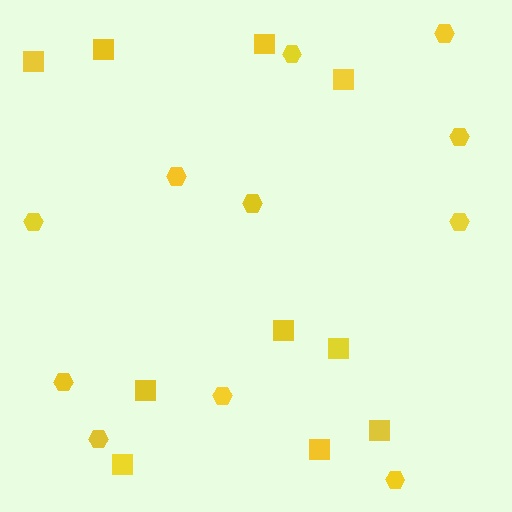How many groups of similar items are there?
There are 2 groups: one group of hexagons (11) and one group of squares (10).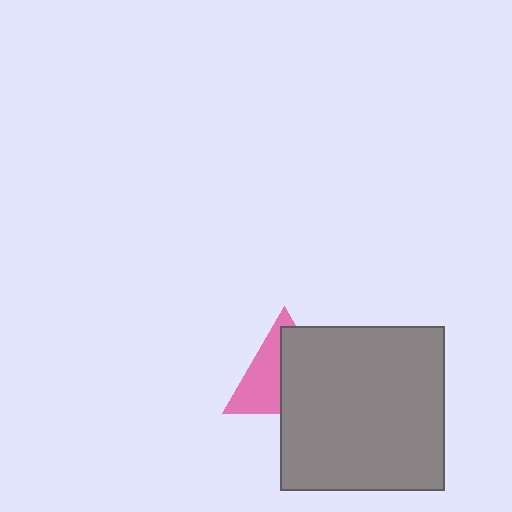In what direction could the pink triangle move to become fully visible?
The pink triangle could move left. That would shift it out from behind the gray square entirely.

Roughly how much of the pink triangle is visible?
About half of it is visible (roughly 45%).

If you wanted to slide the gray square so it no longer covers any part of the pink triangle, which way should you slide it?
Slide it right — that is the most direct way to separate the two shapes.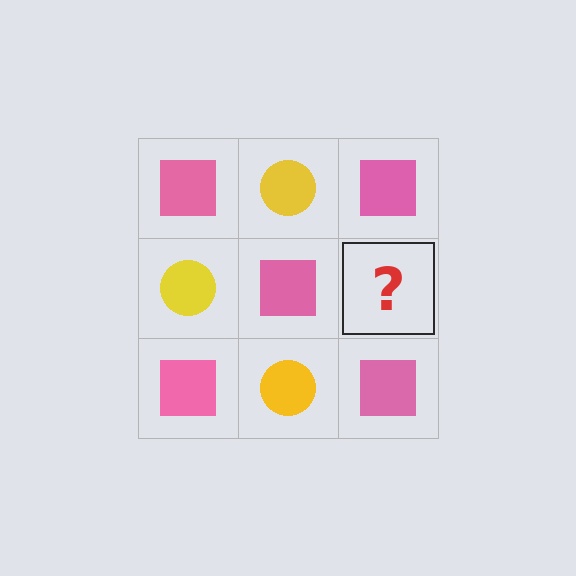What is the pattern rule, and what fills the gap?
The rule is that it alternates pink square and yellow circle in a checkerboard pattern. The gap should be filled with a yellow circle.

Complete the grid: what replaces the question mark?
The question mark should be replaced with a yellow circle.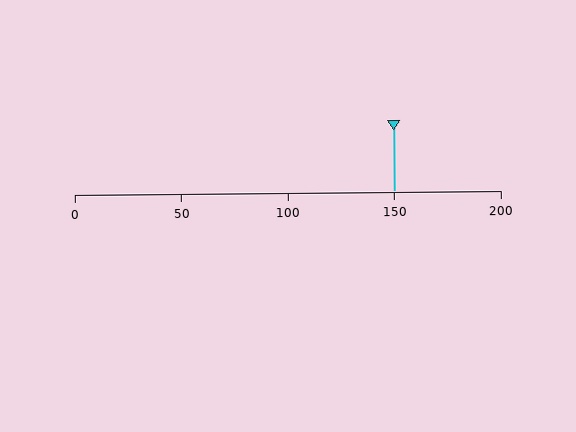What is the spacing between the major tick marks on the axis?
The major ticks are spaced 50 apart.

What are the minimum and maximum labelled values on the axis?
The axis runs from 0 to 200.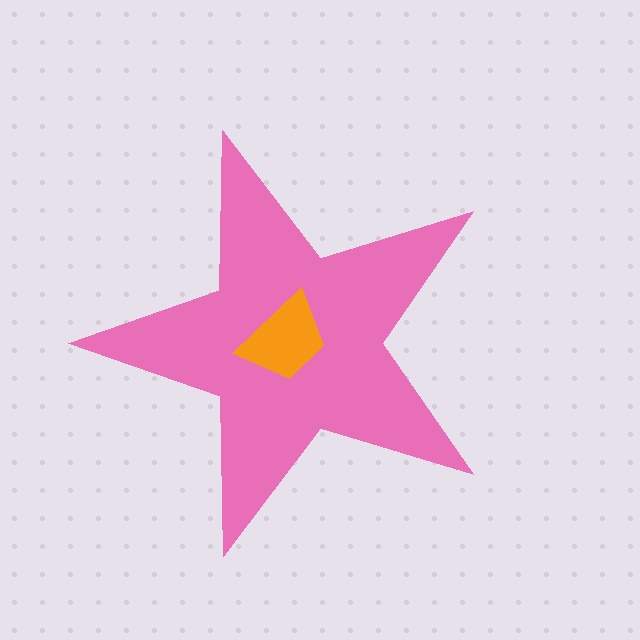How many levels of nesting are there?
2.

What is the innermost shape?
The orange trapezoid.